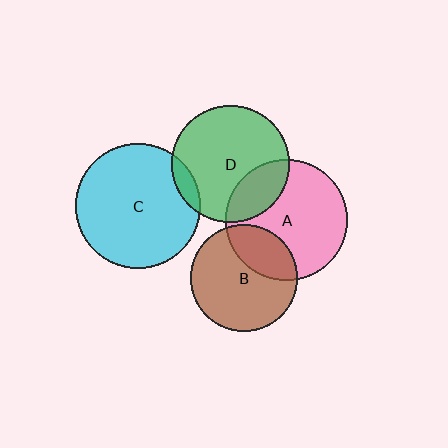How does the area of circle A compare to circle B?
Approximately 1.3 times.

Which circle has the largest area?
Circle C (cyan).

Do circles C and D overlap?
Yes.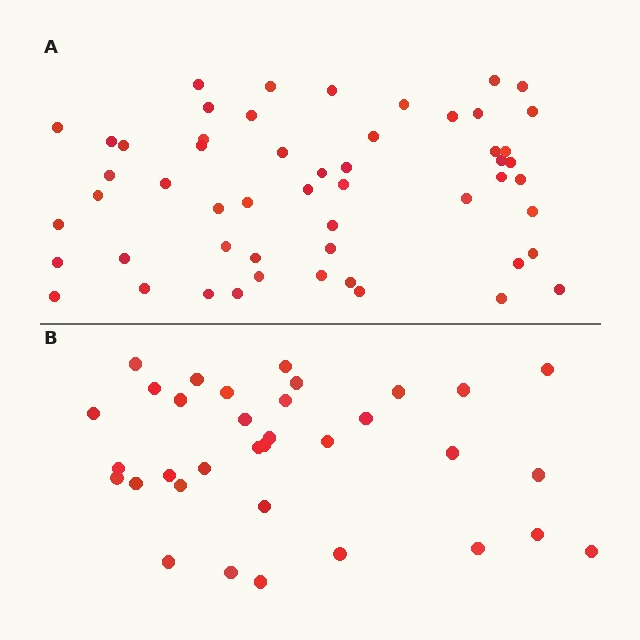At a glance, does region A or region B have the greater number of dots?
Region A (the top region) has more dots.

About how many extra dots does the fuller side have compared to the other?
Region A has approximately 20 more dots than region B.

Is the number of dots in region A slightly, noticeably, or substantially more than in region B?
Region A has substantially more. The ratio is roughly 1.6 to 1.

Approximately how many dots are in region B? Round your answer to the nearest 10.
About 30 dots. (The exact count is 34, which rounds to 30.)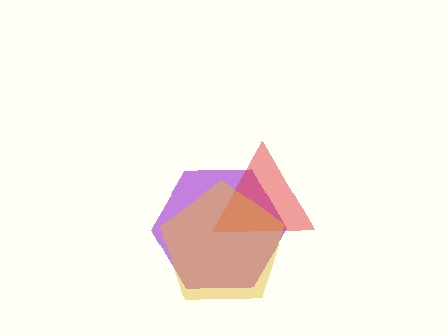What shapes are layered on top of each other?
The layered shapes are: a purple hexagon, a red triangle, a yellow pentagon.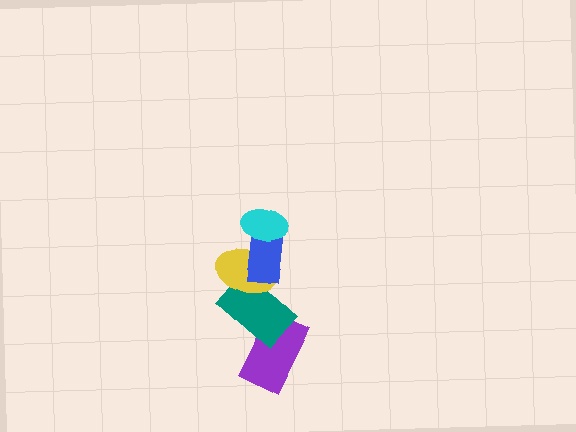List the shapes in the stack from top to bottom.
From top to bottom: the cyan ellipse, the blue rectangle, the yellow ellipse, the teal rectangle, the purple rectangle.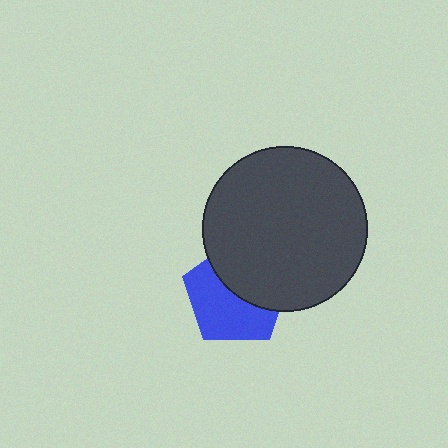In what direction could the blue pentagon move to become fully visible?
The blue pentagon could move toward the lower-left. That would shift it out from behind the dark gray circle entirely.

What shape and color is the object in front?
The object in front is a dark gray circle.